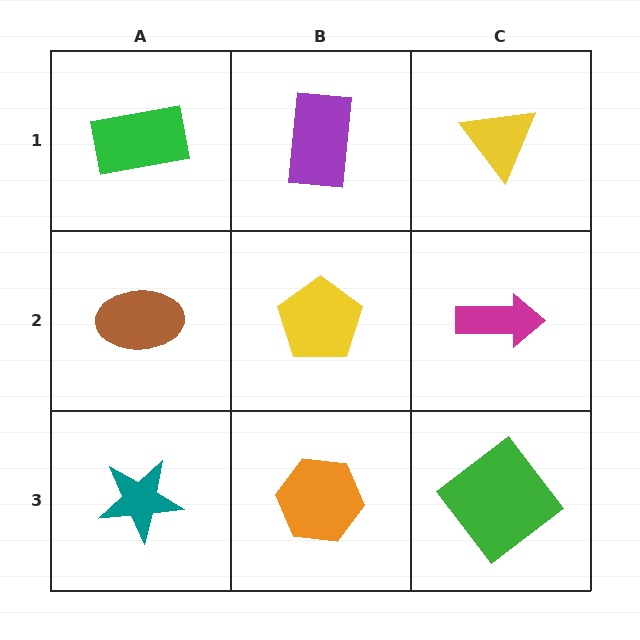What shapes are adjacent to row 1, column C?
A magenta arrow (row 2, column C), a purple rectangle (row 1, column B).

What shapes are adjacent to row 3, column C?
A magenta arrow (row 2, column C), an orange hexagon (row 3, column B).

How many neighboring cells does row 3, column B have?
3.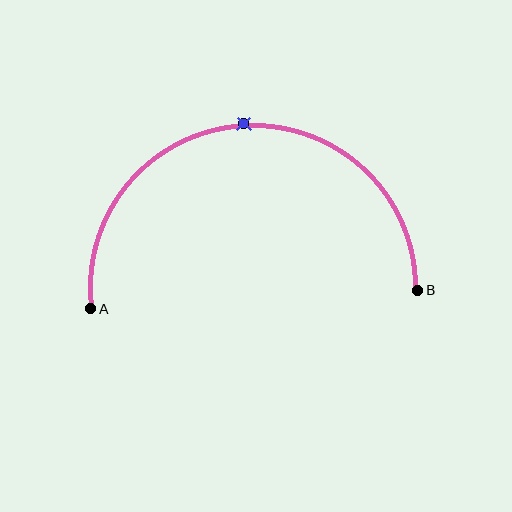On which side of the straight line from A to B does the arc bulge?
The arc bulges above the straight line connecting A and B.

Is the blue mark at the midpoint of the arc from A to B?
Yes. The blue mark lies on the arc at equal arc-length from both A and B — it is the arc midpoint.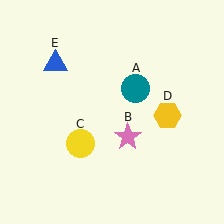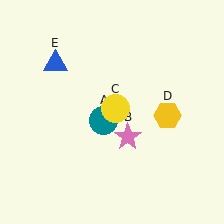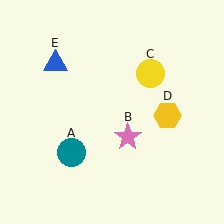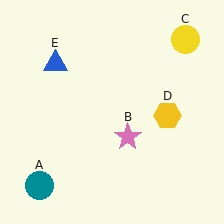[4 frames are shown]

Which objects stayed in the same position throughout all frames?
Pink star (object B) and yellow hexagon (object D) and blue triangle (object E) remained stationary.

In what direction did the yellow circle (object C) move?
The yellow circle (object C) moved up and to the right.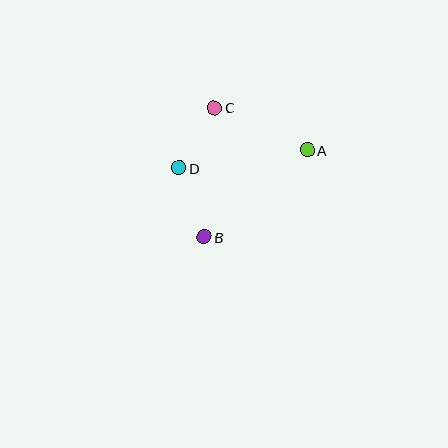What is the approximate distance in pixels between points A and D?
The distance between A and D is approximately 130 pixels.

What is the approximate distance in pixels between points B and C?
The distance between B and C is approximately 130 pixels.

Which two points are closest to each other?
Points C and D are closest to each other.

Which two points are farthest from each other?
Points A and B are farthest from each other.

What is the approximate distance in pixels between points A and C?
The distance between A and C is approximately 102 pixels.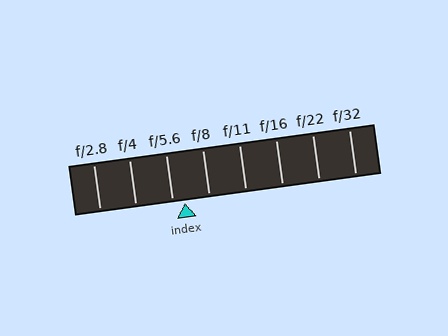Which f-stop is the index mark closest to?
The index mark is closest to f/5.6.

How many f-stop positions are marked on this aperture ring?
There are 8 f-stop positions marked.